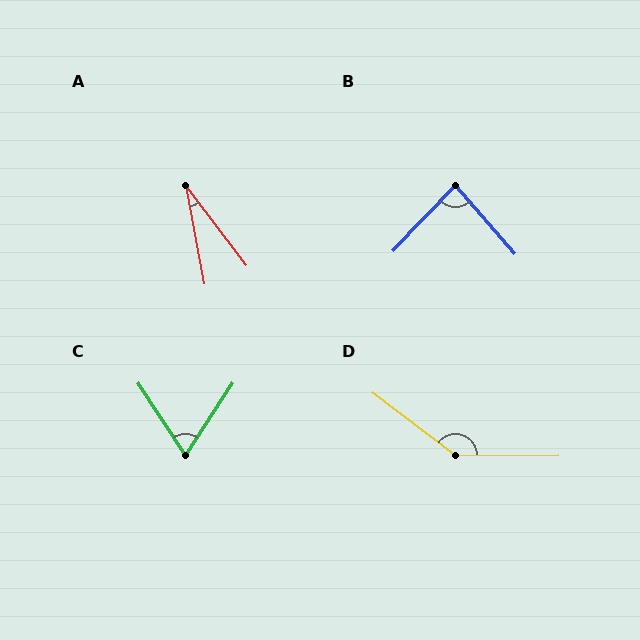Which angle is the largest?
D, at approximately 143 degrees.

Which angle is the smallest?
A, at approximately 27 degrees.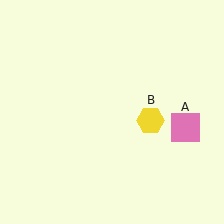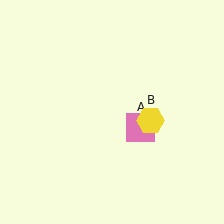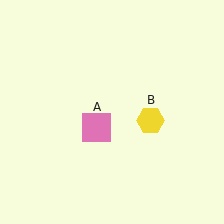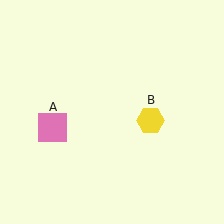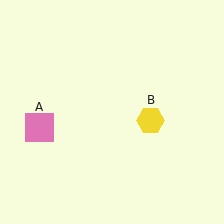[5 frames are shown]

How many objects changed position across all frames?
1 object changed position: pink square (object A).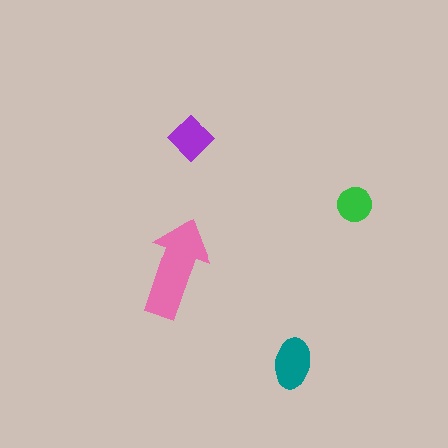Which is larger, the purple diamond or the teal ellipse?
The teal ellipse.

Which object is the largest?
The pink arrow.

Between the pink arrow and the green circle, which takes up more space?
The pink arrow.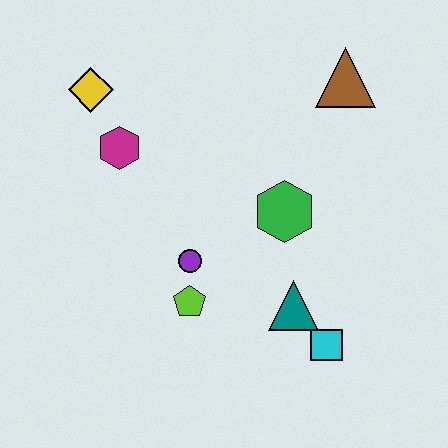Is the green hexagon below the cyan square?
No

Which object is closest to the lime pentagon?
The purple circle is closest to the lime pentagon.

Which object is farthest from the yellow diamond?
The cyan square is farthest from the yellow diamond.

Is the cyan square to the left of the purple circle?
No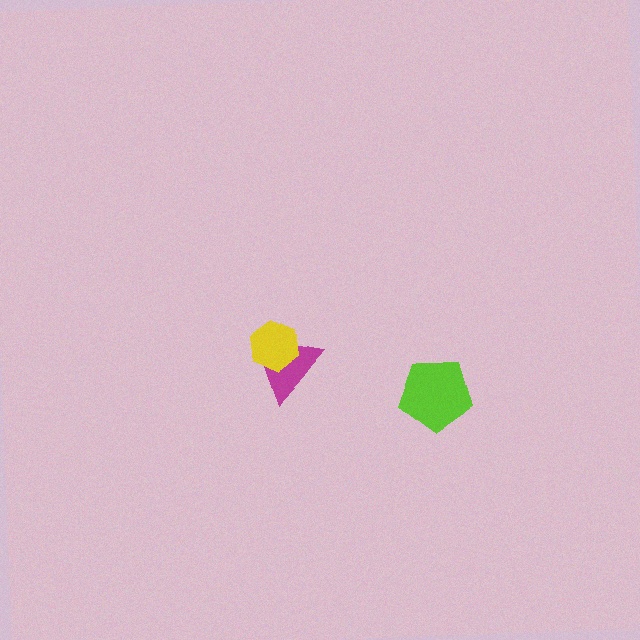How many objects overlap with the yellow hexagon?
1 object overlaps with the yellow hexagon.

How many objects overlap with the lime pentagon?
0 objects overlap with the lime pentagon.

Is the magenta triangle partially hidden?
Yes, it is partially covered by another shape.